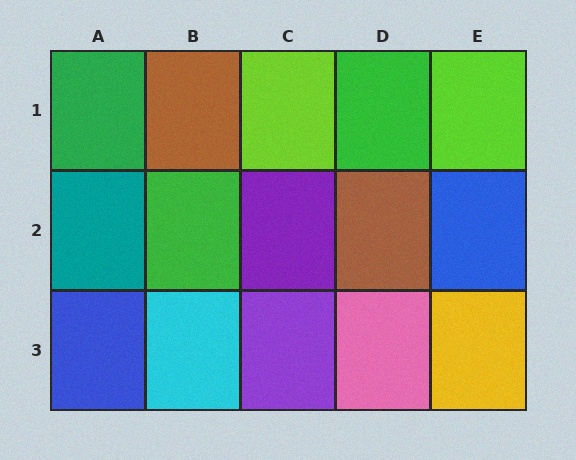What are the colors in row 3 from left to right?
Blue, cyan, purple, pink, yellow.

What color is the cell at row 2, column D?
Brown.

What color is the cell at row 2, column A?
Teal.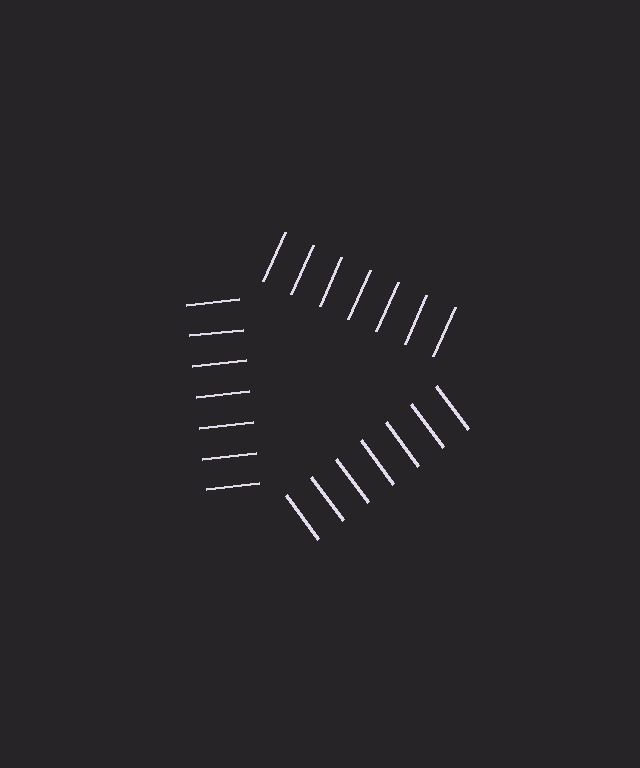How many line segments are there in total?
21 — 7 along each of the 3 edges.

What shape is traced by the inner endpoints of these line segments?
An illusory triangle — the line segments terminate on its edges but no continuous stroke is drawn.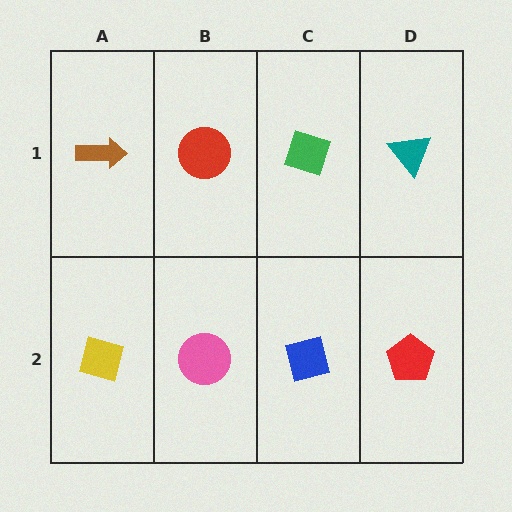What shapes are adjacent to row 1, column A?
A yellow diamond (row 2, column A), a red circle (row 1, column B).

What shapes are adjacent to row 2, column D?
A teal triangle (row 1, column D), a blue square (row 2, column C).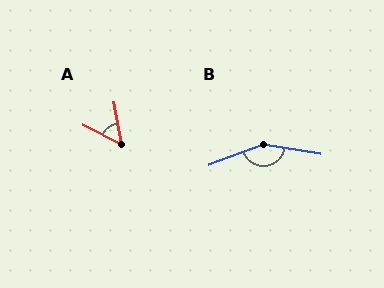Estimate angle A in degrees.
Approximately 53 degrees.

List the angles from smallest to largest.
A (53°), B (149°).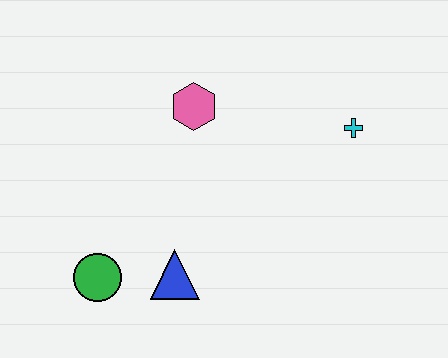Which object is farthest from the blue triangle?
The cyan cross is farthest from the blue triangle.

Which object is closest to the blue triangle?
The green circle is closest to the blue triangle.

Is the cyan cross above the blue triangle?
Yes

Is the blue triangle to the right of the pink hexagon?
No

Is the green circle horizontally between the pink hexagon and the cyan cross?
No